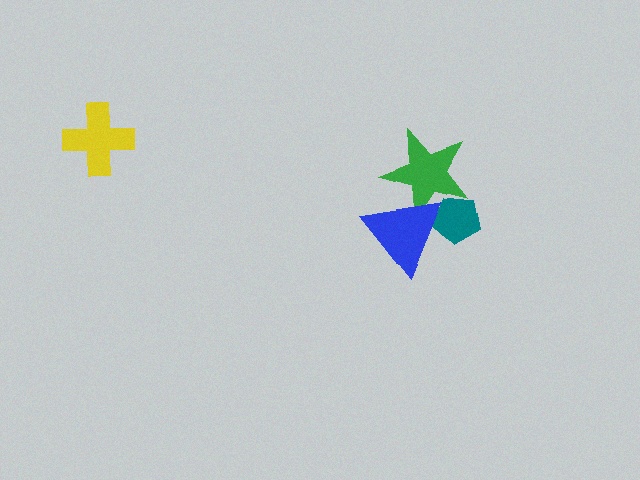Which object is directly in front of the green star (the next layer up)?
The teal pentagon is directly in front of the green star.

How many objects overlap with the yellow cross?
0 objects overlap with the yellow cross.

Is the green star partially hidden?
Yes, it is partially covered by another shape.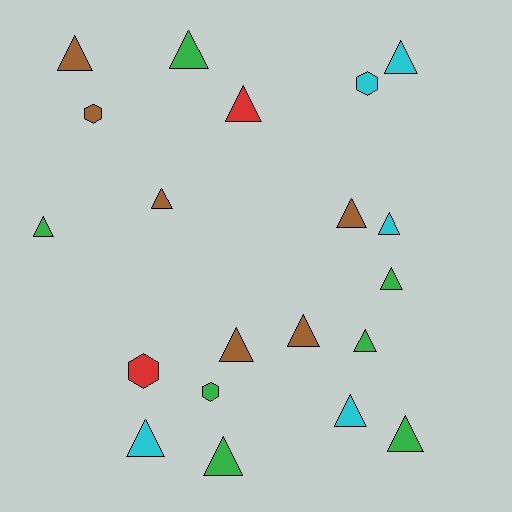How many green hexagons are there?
There is 1 green hexagon.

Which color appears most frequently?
Green, with 7 objects.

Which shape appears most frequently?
Triangle, with 16 objects.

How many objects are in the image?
There are 20 objects.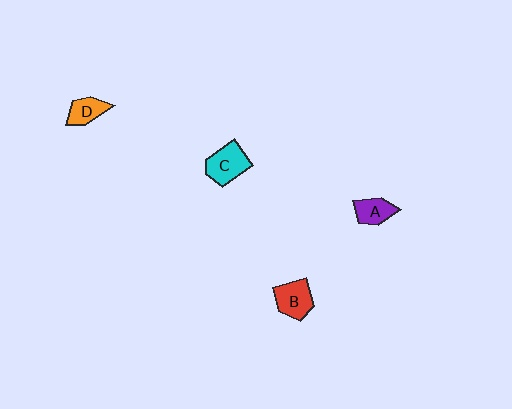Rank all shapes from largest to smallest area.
From largest to smallest: C (cyan), B (red), A (purple), D (orange).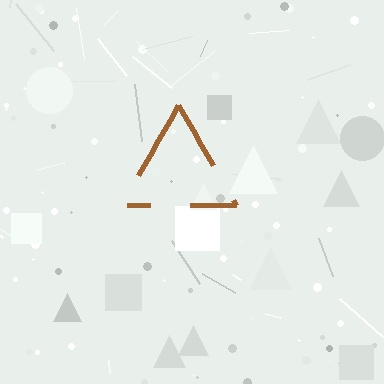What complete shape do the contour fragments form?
The contour fragments form a triangle.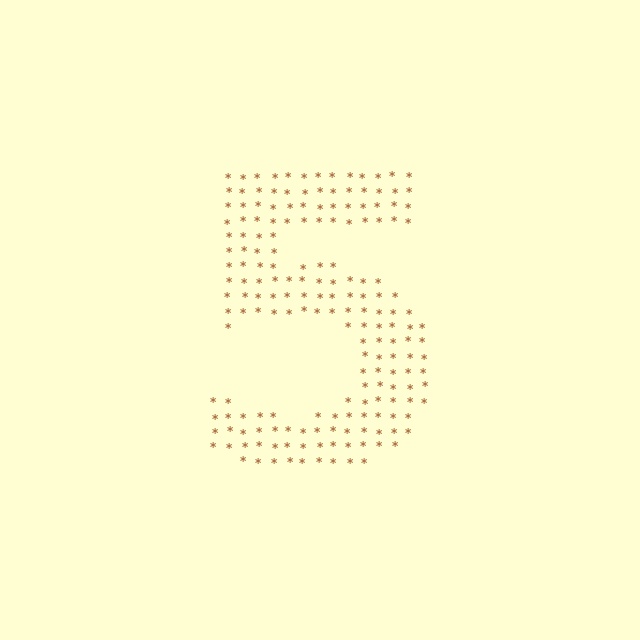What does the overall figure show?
The overall figure shows the digit 5.